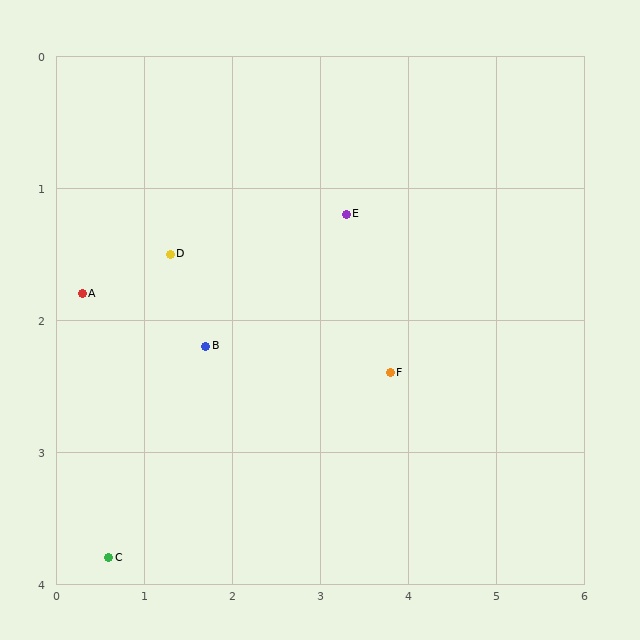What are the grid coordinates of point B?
Point B is at approximately (1.7, 2.2).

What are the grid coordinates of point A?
Point A is at approximately (0.3, 1.8).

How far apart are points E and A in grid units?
Points E and A are about 3.1 grid units apart.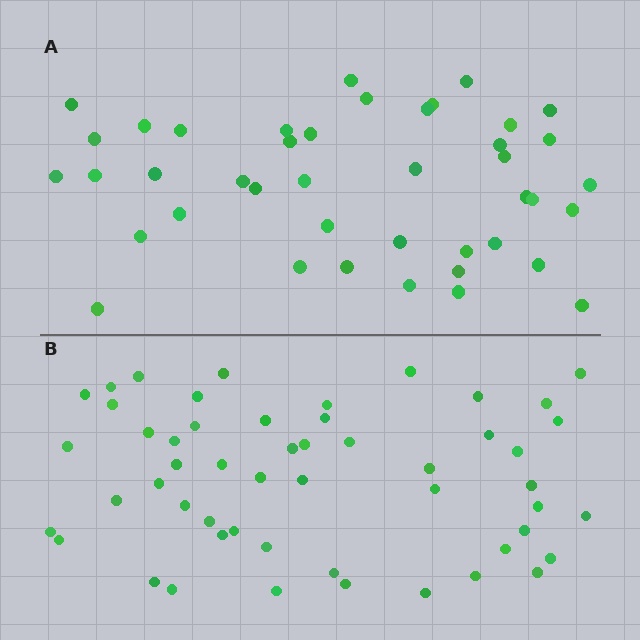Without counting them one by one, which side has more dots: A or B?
Region B (the bottom region) has more dots.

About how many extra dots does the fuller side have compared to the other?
Region B has roughly 10 or so more dots than region A.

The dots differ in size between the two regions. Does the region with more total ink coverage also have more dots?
No. Region A has more total ink coverage because its dots are larger, but region B actually contains more individual dots. Total area can be misleading — the number of items is what matters here.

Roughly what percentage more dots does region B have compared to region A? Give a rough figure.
About 25% more.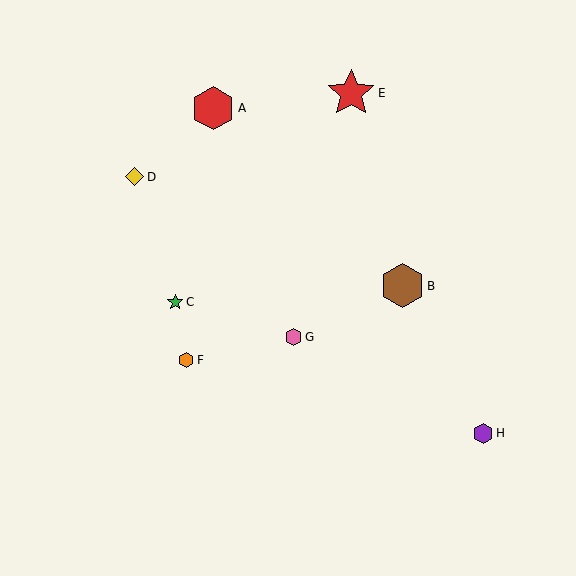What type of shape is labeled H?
Shape H is a purple hexagon.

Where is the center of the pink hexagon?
The center of the pink hexagon is at (293, 337).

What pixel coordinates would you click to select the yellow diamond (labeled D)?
Click at (135, 177) to select the yellow diamond D.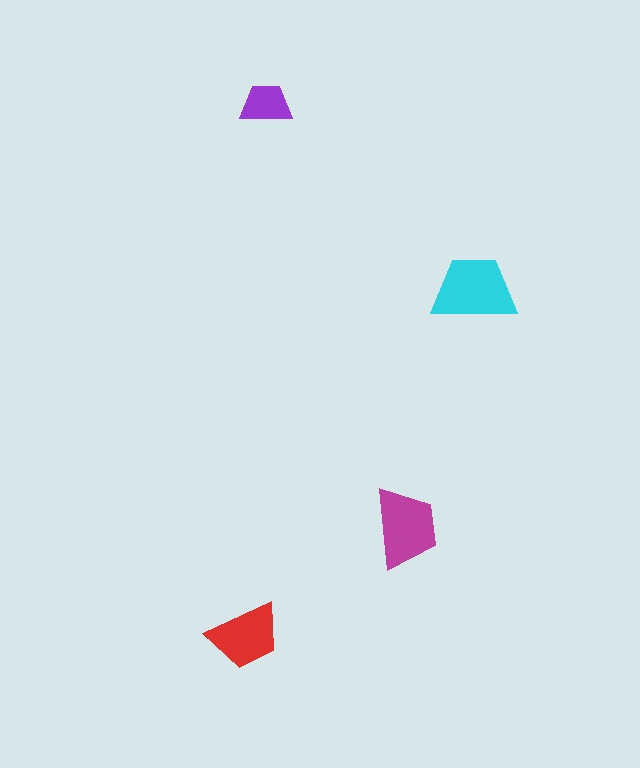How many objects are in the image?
There are 4 objects in the image.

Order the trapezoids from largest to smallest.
the cyan one, the magenta one, the red one, the purple one.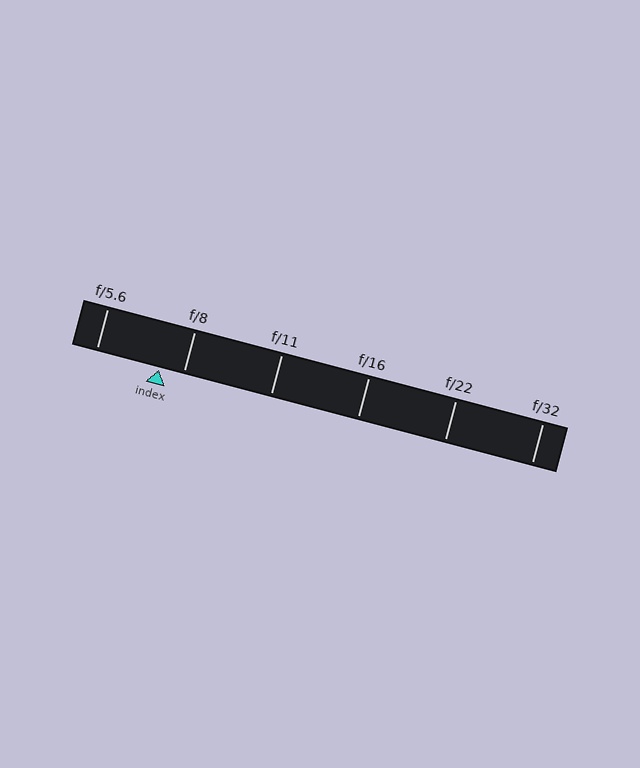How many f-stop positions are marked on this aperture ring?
There are 6 f-stop positions marked.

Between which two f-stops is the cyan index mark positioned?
The index mark is between f/5.6 and f/8.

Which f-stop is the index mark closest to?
The index mark is closest to f/8.